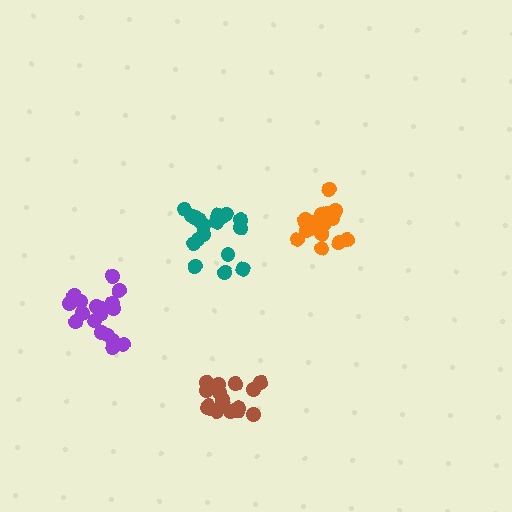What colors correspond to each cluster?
The clusters are colored: orange, purple, brown, teal.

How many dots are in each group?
Group 1: 21 dots, Group 2: 18 dots, Group 3: 19 dots, Group 4: 18 dots (76 total).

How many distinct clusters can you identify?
There are 4 distinct clusters.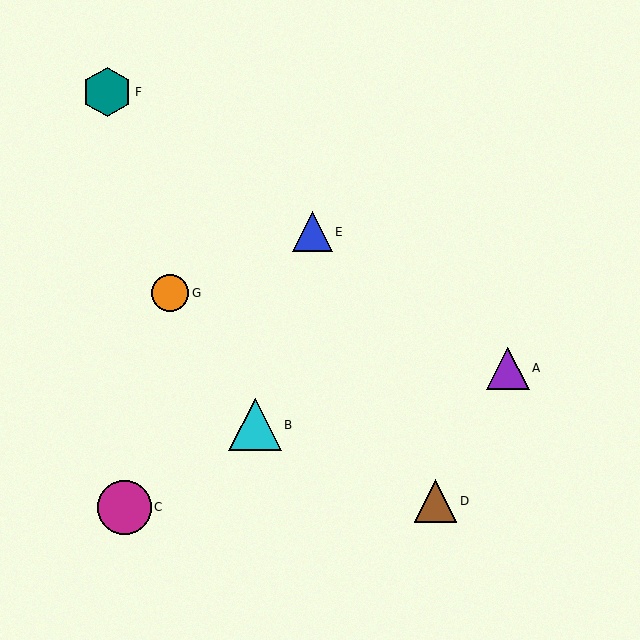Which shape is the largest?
The magenta circle (labeled C) is the largest.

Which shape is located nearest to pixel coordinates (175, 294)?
The orange circle (labeled G) at (170, 293) is nearest to that location.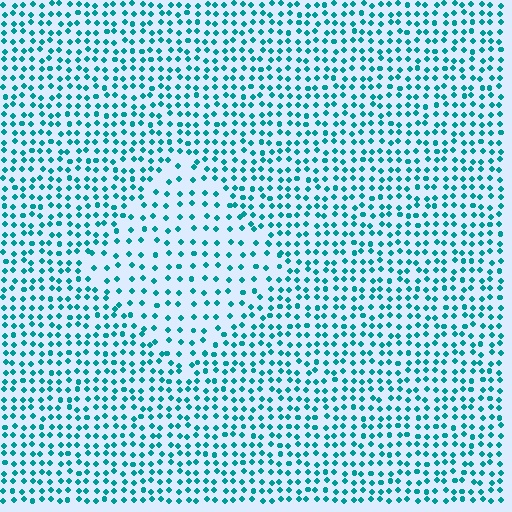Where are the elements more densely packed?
The elements are more densely packed outside the diamond boundary.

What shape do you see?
I see a diamond.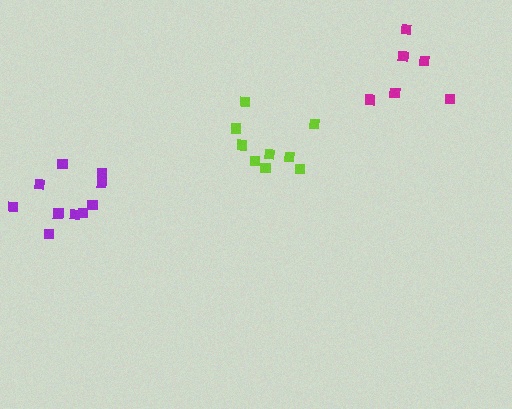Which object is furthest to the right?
The magenta cluster is rightmost.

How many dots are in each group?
Group 1: 9 dots, Group 2: 10 dots, Group 3: 6 dots (25 total).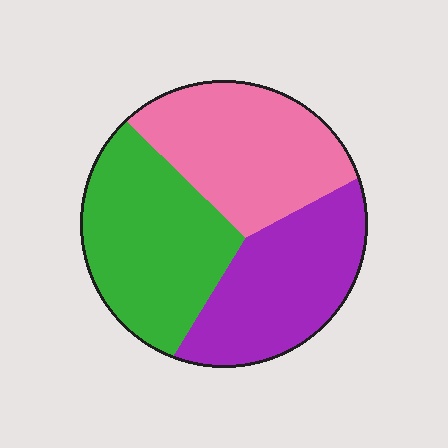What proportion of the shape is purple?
Purple takes up between a quarter and a half of the shape.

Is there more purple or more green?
Green.